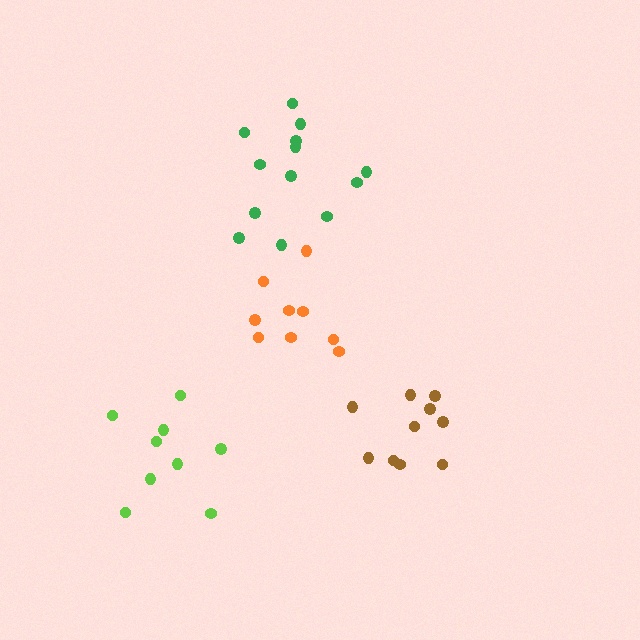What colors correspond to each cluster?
The clusters are colored: lime, green, brown, orange.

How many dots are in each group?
Group 1: 9 dots, Group 2: 13 dots, Group 3: 10 dots, Group 4: 9 dots (41 total).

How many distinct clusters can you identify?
There are 4 distinct clusters.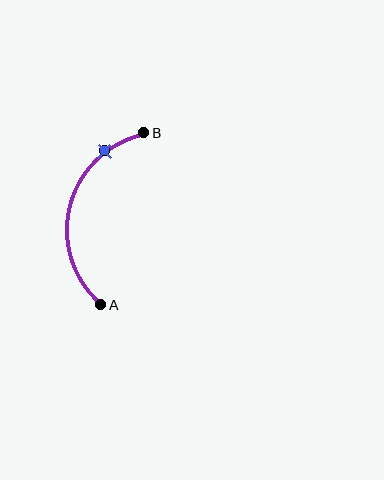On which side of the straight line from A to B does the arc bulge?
The arc bulges to the left of the straight line connecting A and B.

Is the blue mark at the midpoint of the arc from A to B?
No. The blue mark lies on the arc but is closer to endpoint B. The arc midpoint would be at the point on the curve equidistant along the arc from both A and B.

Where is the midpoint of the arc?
The arc midpoint is the point on the curve farthest from the straight line joining A and B. It sits to the left of that line.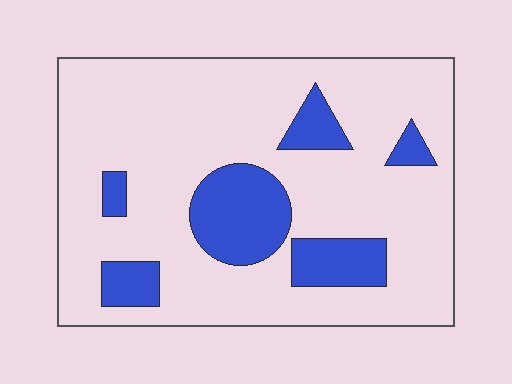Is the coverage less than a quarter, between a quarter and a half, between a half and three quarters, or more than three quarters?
Less than a quarter.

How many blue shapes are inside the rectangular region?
6.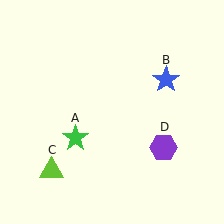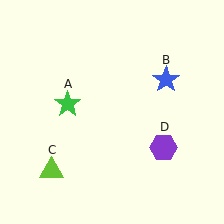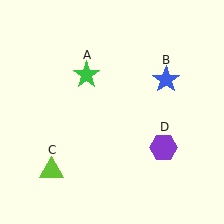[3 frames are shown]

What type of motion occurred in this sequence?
The green star (object A) rotated clockwise around the center of the scene.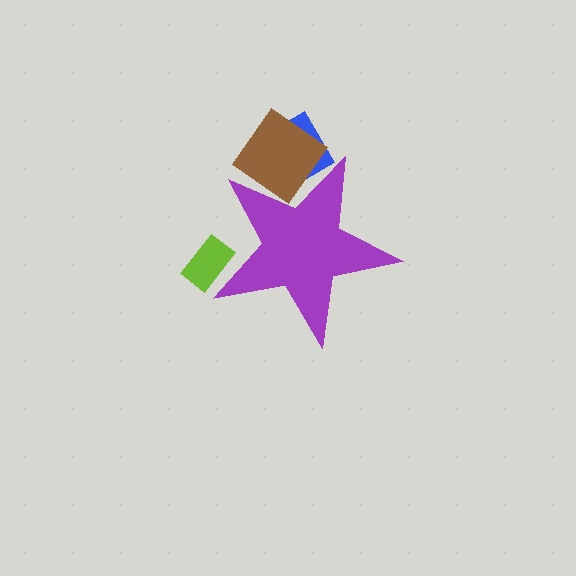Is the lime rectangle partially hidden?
Yes, the lime rectangle is partially hidden behind the purple star.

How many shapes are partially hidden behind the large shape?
3 shapes are partially hidden.